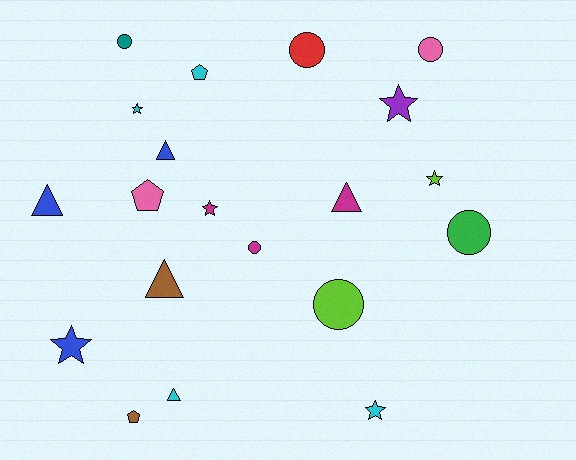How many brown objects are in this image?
There are 2 brown objects.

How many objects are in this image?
There are 20 objects.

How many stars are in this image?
There are 6 stars.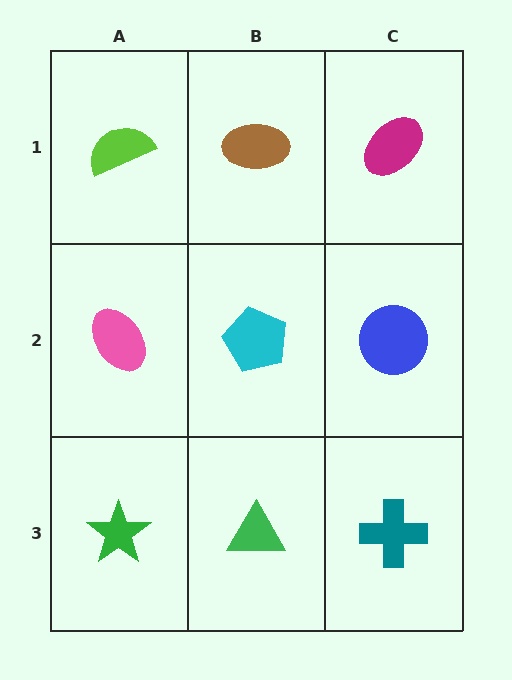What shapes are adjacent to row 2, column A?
A lime semicircle (row 1, column A), a green star (row 3, column A), a cyan pentagon (row 2, column B).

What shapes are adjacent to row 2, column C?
A magenta ellipse (row 1, column C), a teal cross (row 3, column C), a cyan pentagon (row 2, column B).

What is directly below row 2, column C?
A teal cross.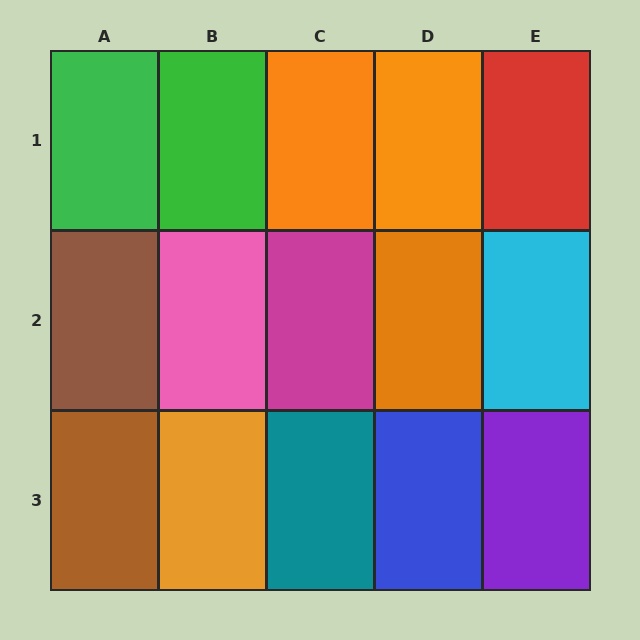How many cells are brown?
2 cells are brown.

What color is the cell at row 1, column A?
Green.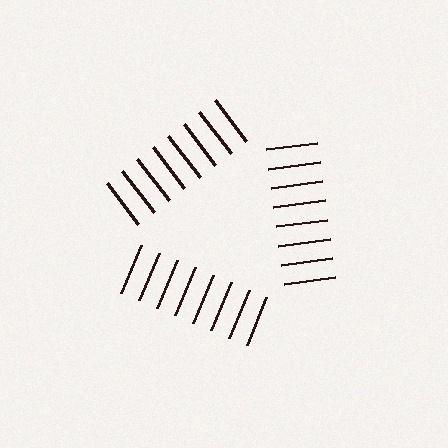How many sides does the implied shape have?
3 sides — the line-ends trace a triangle.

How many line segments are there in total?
24 — 8 along each of the 3 edges.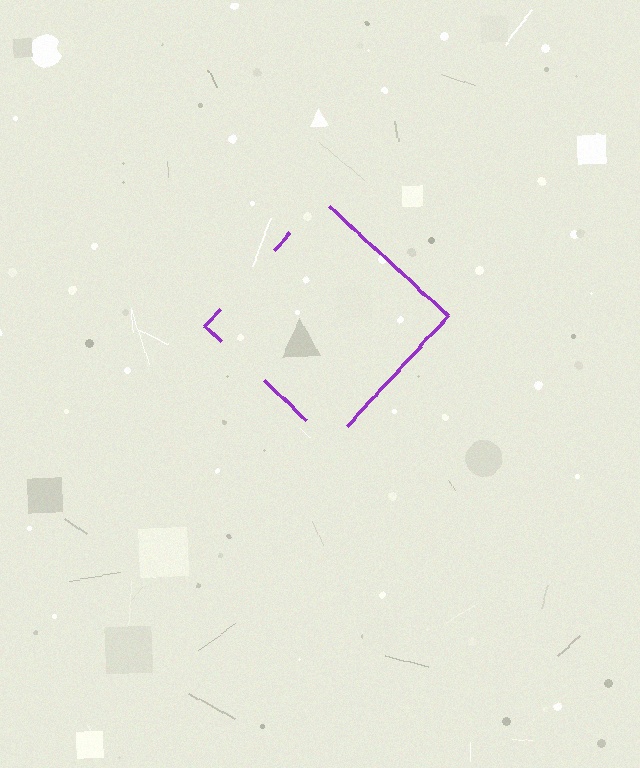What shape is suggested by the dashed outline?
The dashed outline suggests a diamond.